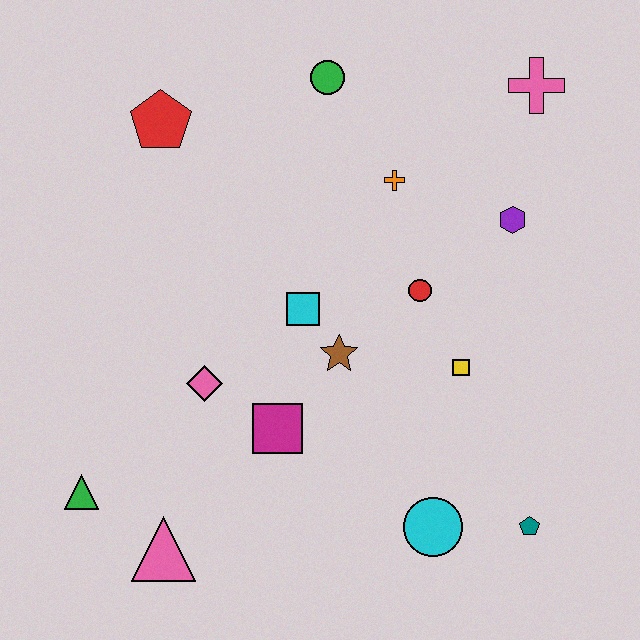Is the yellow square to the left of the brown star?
No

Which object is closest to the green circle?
The orange cross is closest to the green circle.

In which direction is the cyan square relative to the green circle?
The cyan square is below the green circle.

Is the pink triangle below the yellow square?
Yes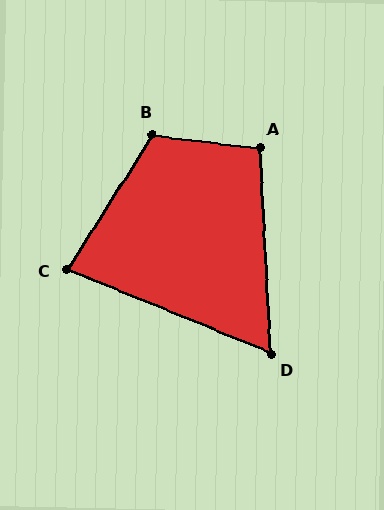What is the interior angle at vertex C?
Approximately 80 degrees (acute).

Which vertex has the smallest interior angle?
D, at approximately 65 degrees.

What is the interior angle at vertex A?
Approximately 100 degrees (obtuse).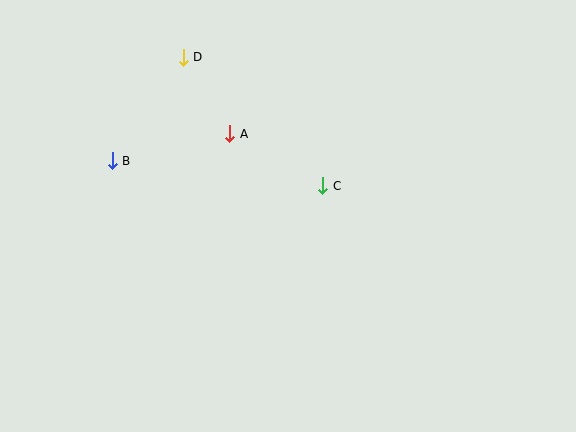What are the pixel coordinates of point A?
Point A is at (230, 134).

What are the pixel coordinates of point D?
Point D is at (183, 57).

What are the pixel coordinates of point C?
Point C is at (323, 186).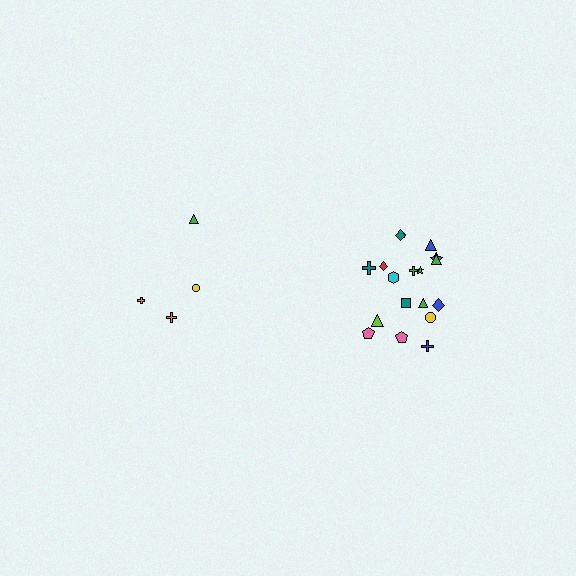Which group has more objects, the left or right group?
The right group.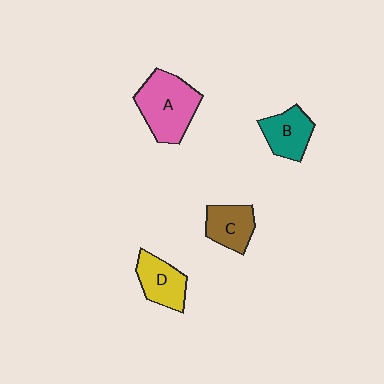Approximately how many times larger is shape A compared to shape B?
Approximately 1.6 times.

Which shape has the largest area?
Shape A (pink).